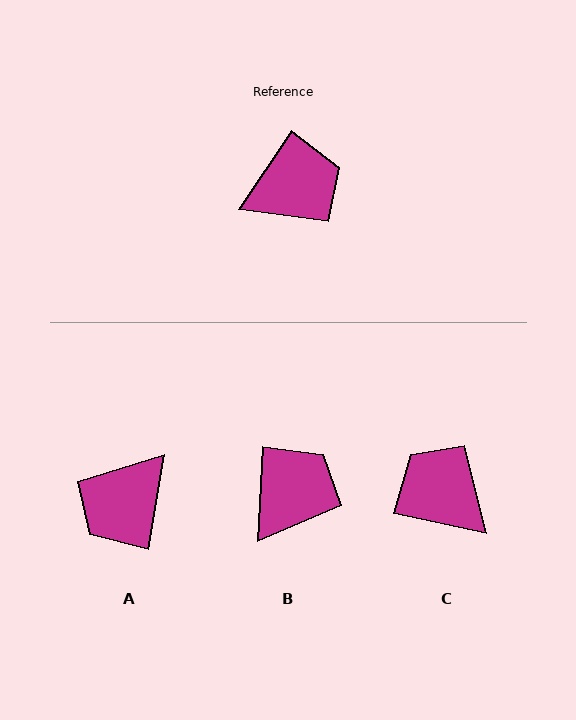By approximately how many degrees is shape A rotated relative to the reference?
Approximately 156 degrees clockwise.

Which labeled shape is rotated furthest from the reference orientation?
A, about 156 degrees away.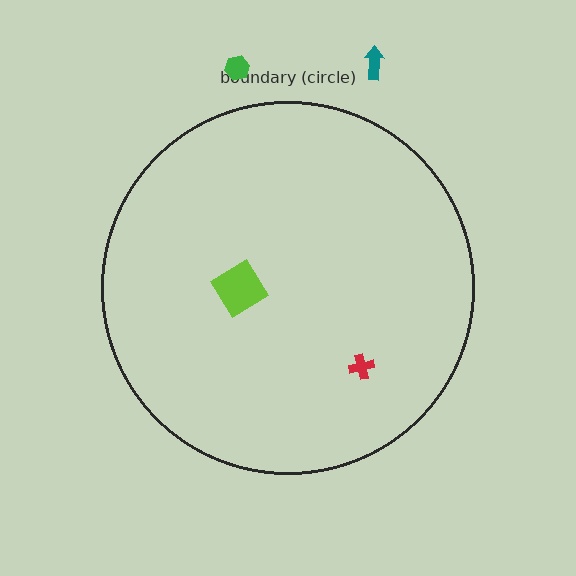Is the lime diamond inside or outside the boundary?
Inside.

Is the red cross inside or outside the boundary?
Inside.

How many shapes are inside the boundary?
2 inside, 2 outside.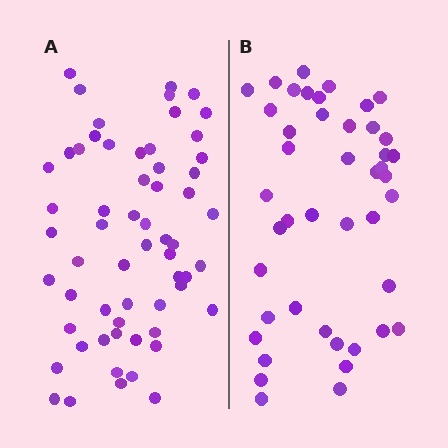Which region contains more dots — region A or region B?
Region A (the left region) has more dots.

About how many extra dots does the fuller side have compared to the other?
Region A has approximately 15 more dots than region B.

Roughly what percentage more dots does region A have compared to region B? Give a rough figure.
About 35% more.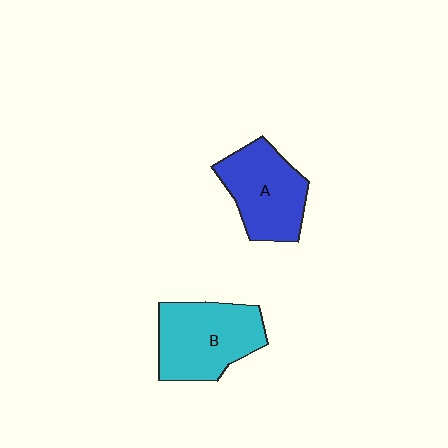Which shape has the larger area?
Shape B (cyan).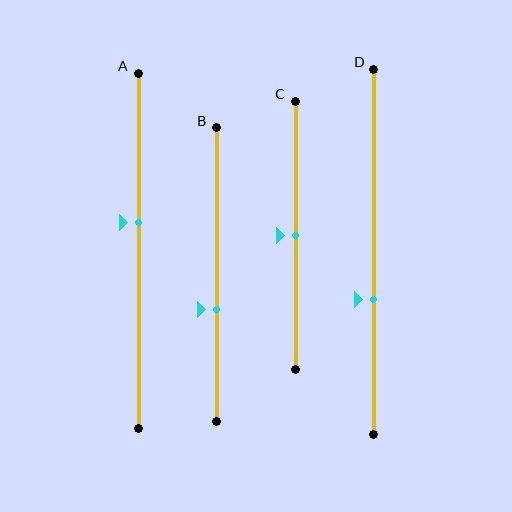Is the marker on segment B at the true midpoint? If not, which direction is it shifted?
No, the marker on segment B is shifted downward by about 12% of the segment length.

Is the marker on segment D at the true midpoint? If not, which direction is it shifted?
No, the marker on segment D is shifted downward by about 13% of the segment length.